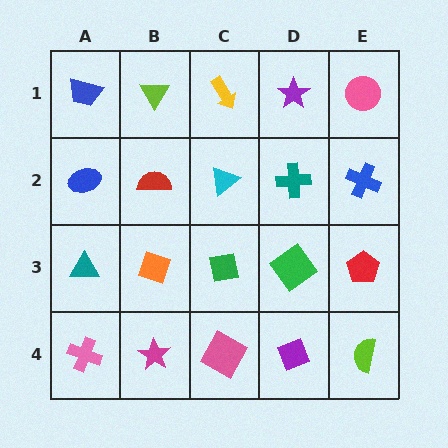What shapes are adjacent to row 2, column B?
A lime triangle (row 1, column B), an orange diamond (row 3, column B), a blue ellipse (row 2, column A), a cyan triangle (row 2, column C).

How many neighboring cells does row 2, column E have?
3.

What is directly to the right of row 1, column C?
A purple star.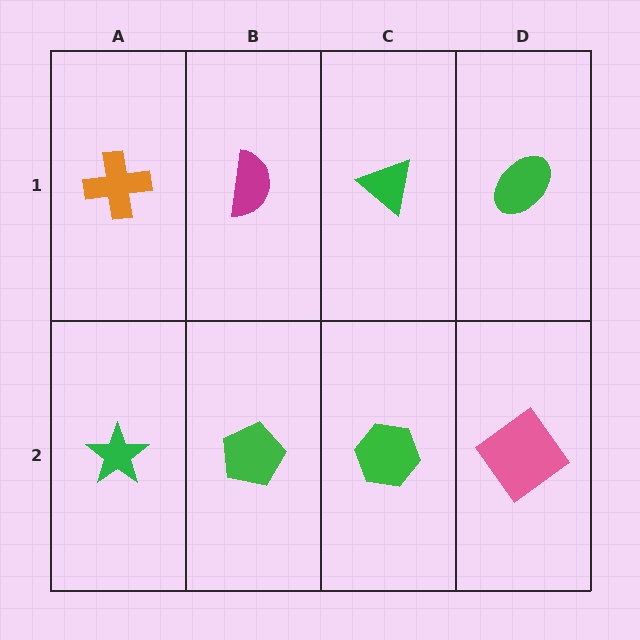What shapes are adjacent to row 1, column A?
A green star (row 2, column A), a magenta semicircle (row 1, column B).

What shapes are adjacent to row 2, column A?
An orange cross (row 1, column A), a green pentagon (row 2, column B).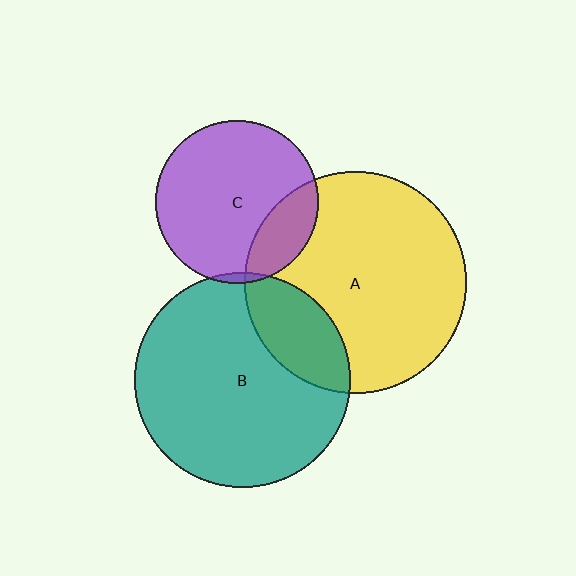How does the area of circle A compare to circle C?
Approximately 1.9 times.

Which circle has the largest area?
Circle A (yellow).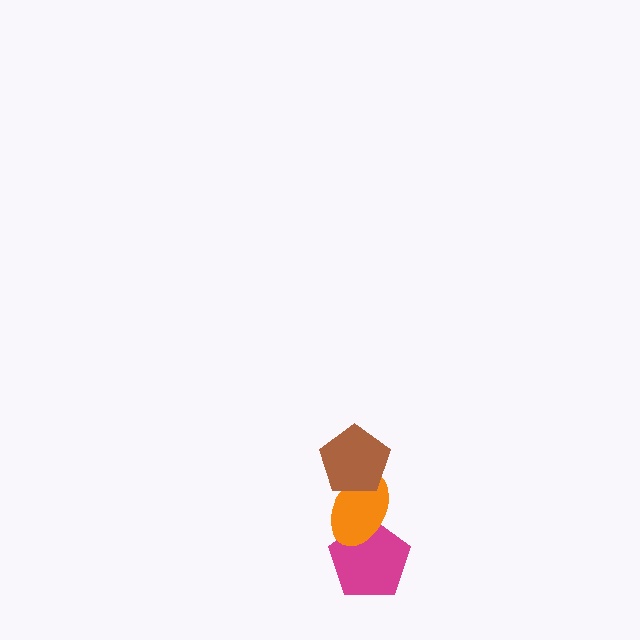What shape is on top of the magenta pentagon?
The orange ellipse is on top of the magenta pentagon.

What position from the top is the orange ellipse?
The orange ellipse is 2nd from the top.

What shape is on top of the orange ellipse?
The brown pentagon is on top of the orange ellipse.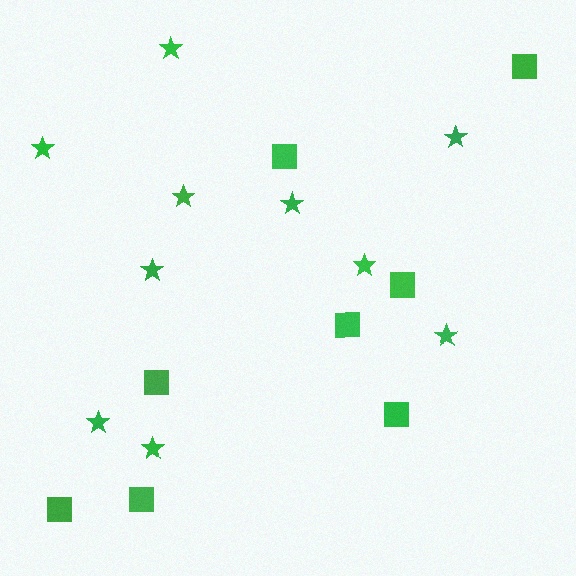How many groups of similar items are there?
There are 2 groups: one group of squares (8) and one group of stars (10).